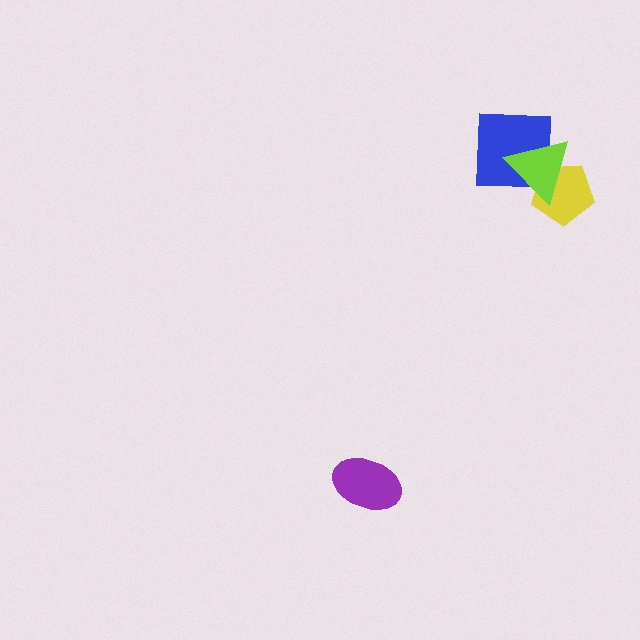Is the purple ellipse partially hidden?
No, no other shape covers it.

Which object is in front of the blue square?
The lime triangle is in front of the blue square.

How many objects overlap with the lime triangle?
2 objects overlap with the lime triangle.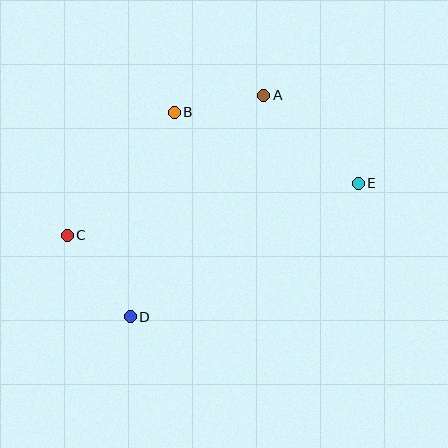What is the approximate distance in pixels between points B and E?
The distance between B and E is approximately 197 pixels.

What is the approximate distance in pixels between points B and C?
The distance between B and C is approximately 163 pixels.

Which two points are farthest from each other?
Points C and E are farthest from each other.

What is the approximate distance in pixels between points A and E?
The distance between A and E is approximately 129 pixels.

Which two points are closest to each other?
Points A and B are closest to each other.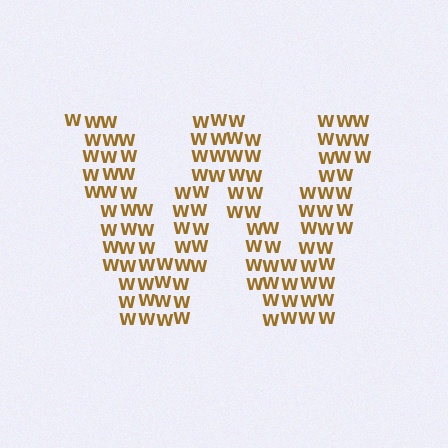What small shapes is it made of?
It is made of small letter W's.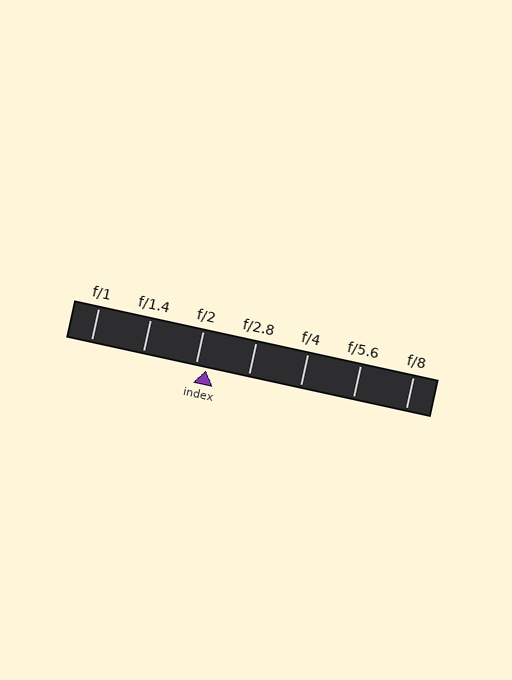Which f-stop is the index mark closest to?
The index mark is closest to f/2.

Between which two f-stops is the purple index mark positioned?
The index mark is between f/2 and f/2.8.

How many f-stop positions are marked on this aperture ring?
There are 7 f-stop positions marked.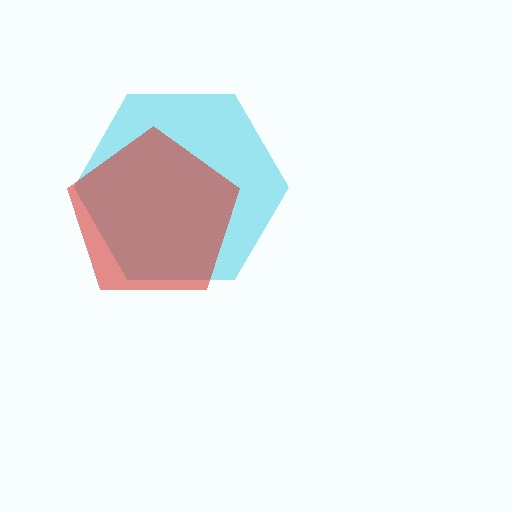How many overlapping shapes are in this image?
There are 2 overlapping shapes in the image.